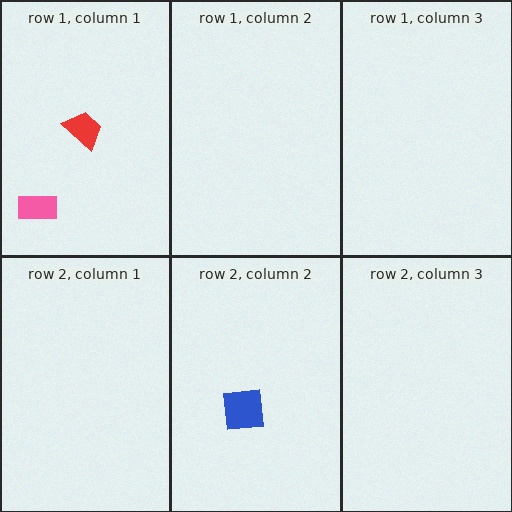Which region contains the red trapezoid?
The row 1, column 1 region.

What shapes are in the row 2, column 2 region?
The blue square.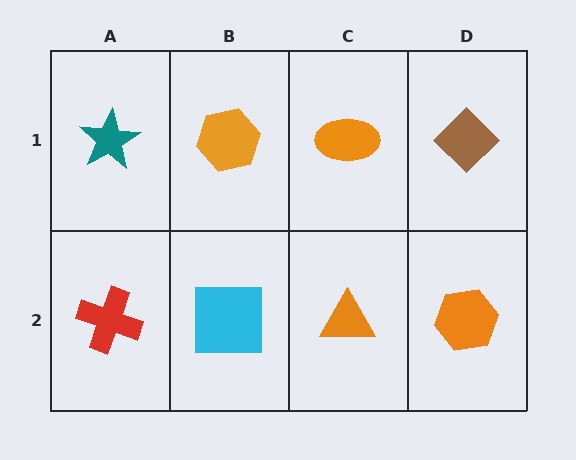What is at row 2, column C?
An orange triangle.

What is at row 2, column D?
An orange hexagon.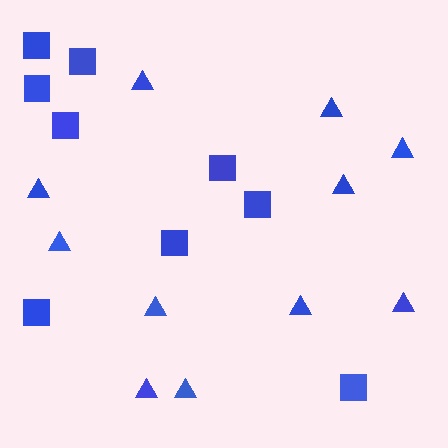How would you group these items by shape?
There are 2 groups: one group of triangles (11) and one group of squares (9).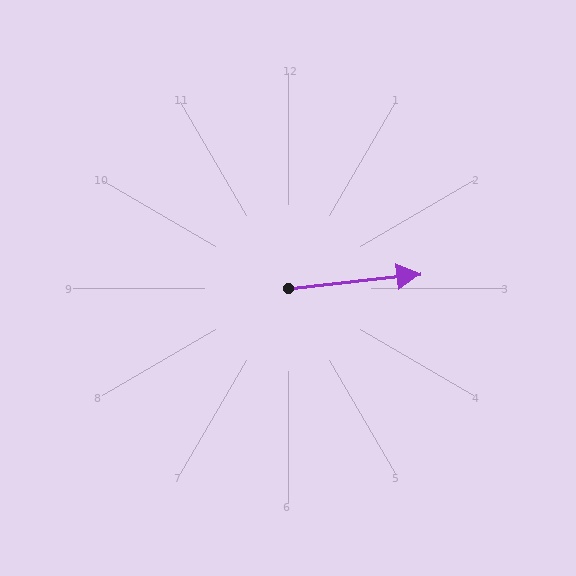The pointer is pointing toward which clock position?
Roughly 3 o'clock.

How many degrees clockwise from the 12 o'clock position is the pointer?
Approximately 84 degrees.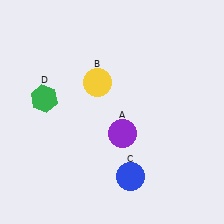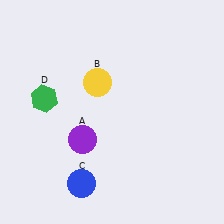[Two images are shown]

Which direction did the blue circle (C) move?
The blue circle (C) moved left.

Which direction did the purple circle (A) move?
The purple circle (A) moved left.